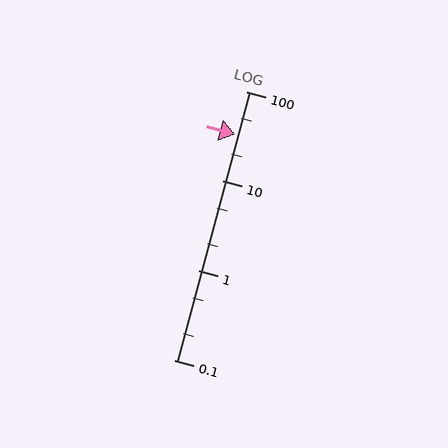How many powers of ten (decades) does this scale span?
The scale spans 3 decades, from 0.1 to 100.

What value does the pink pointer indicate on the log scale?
The pointer indicates approximately 33.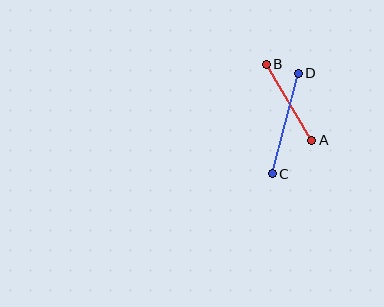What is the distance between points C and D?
The distance is approximately 104 pixels.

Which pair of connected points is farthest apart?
Points C and D are farthest apart.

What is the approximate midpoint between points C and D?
The midpoint is at approximately (285, 124) pixels.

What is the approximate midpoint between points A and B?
The midpoint is at approximately (289, 102) pixels.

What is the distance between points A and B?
The distance is approximately 89 pixels.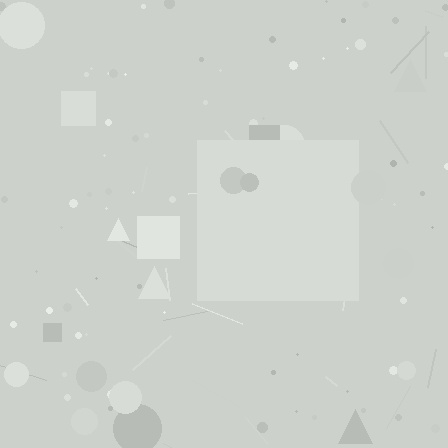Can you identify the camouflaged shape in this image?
The camouflaged shape is a square.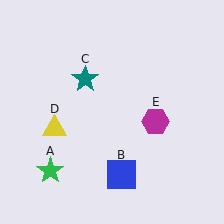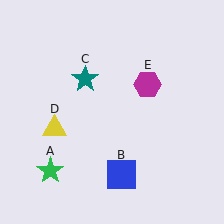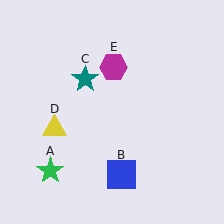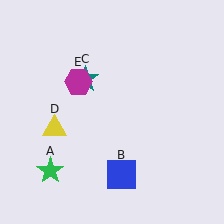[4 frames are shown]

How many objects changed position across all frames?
1 object changed position: magenta hexagon (object E).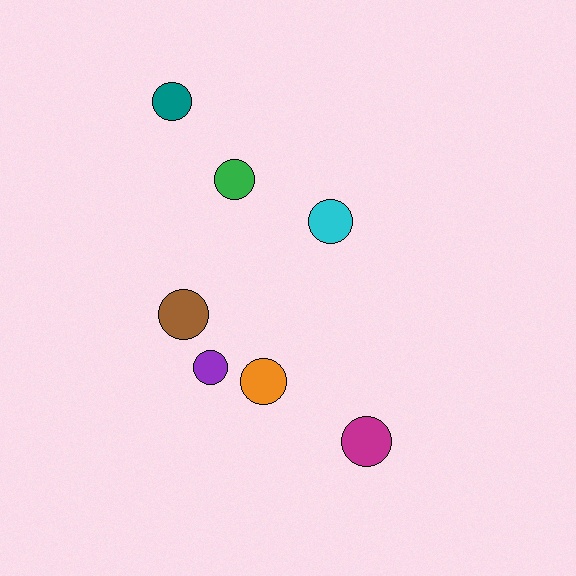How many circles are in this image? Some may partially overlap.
There are 7 circles.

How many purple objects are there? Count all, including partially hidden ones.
There is 1 purple object.